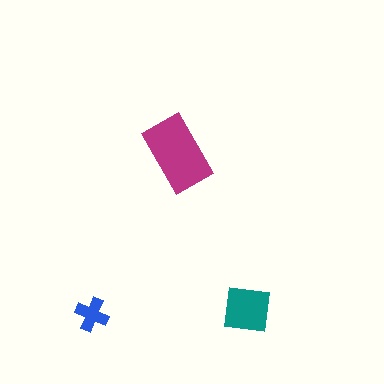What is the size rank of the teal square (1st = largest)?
2nd.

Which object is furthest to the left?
The blue cross is leftmost.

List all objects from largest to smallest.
The magenta rectangle, the teal square, the blue cross.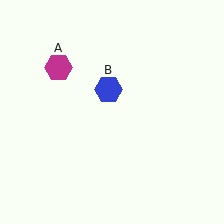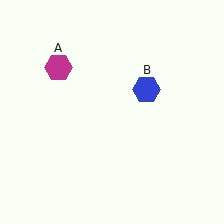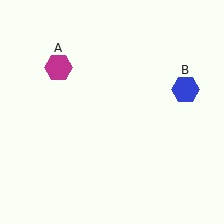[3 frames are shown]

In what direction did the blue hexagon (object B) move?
The blue hexagon (object B) moved right.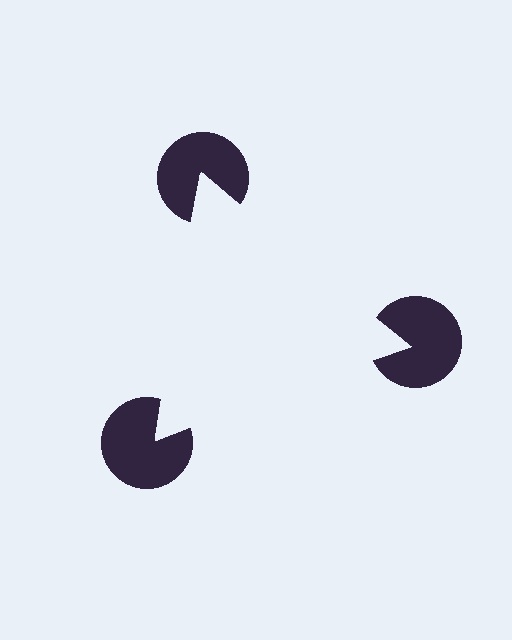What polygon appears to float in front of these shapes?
An illusory triangle — its edges are inferred from the aligned wedge cuts in the pac-man discs, not physically drawn.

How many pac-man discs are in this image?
There are 3 — one at each vertex of the illusory triangle.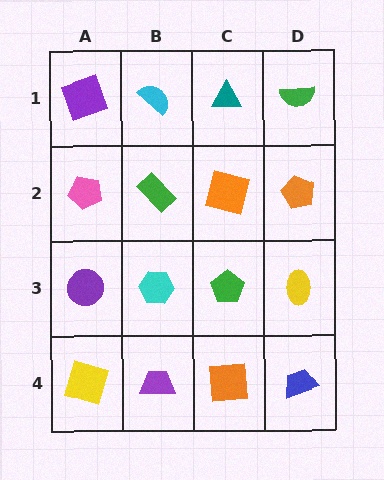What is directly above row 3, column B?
A green rectangle.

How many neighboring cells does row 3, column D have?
3.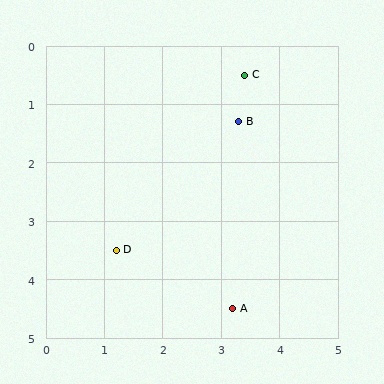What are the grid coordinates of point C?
Point C is at approximately (3.4, 0.5).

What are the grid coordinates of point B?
Point B is at approximately (3.3, 1.3).